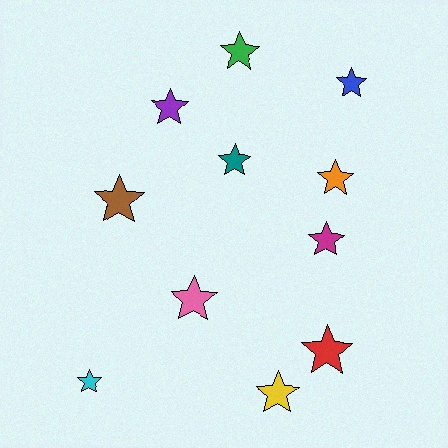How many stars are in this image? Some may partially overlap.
There are 11 stars.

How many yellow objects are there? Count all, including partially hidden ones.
There is 1 yellow object.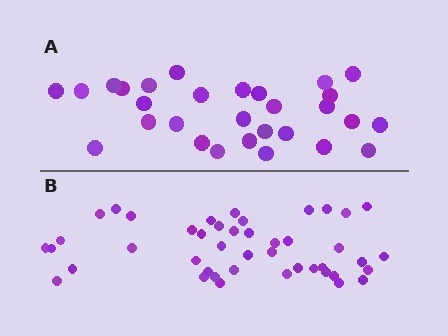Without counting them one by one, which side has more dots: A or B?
Region B (the bottom region) has more dots.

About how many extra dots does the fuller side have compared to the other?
Region B has approximately 15 more dots than region A.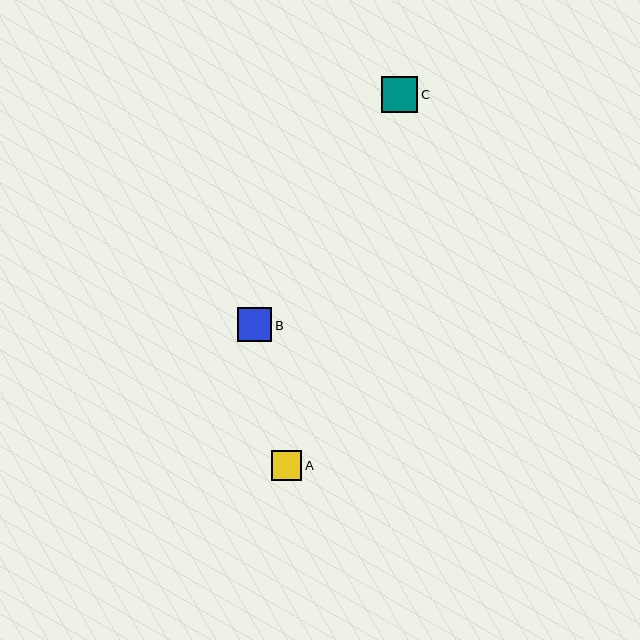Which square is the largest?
Square C is the largest with a size of approximately 36 pixels.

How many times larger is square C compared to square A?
Square C is approximately 1.2 times the size of square A.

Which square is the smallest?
Square A is the smallest with a size of approximately 30 pixels.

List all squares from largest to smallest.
From largest to smallest: C, B, A.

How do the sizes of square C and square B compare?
Square C and square B are approximately the same size.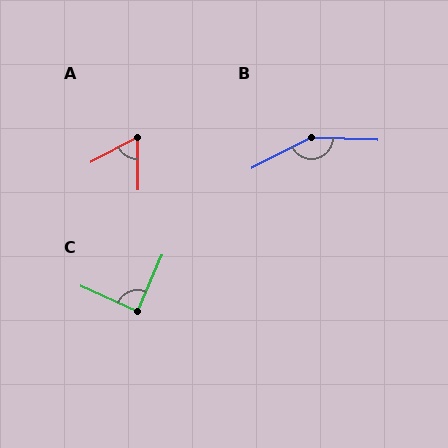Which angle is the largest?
B, at approximately 151 degrees.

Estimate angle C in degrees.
Approximately 89 degrees.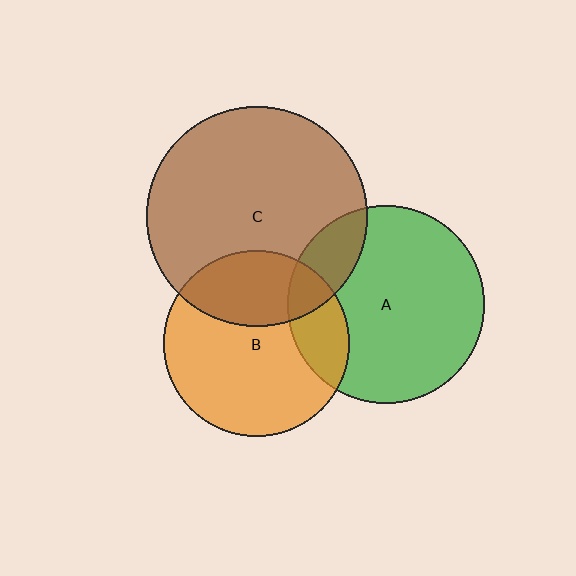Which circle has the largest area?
Circle C (brown).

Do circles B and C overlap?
Yes.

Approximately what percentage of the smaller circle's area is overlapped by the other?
Approximately 30%.